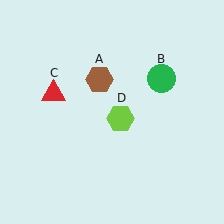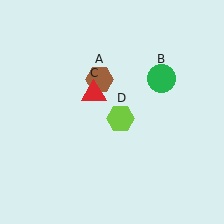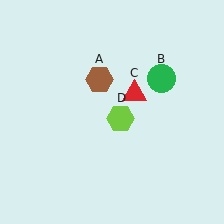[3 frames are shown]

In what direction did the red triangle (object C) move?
The red triangle (object C) moved right.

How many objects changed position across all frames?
1 object changed position: red triangle (object C).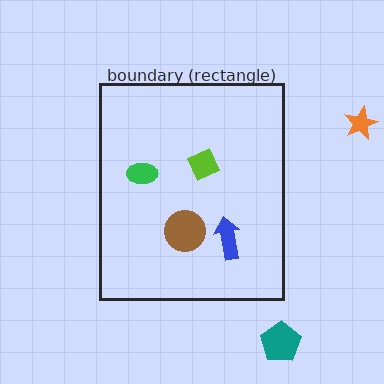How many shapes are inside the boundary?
4 inside, 2 outside.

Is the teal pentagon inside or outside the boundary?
Outside.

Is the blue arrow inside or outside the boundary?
Inside.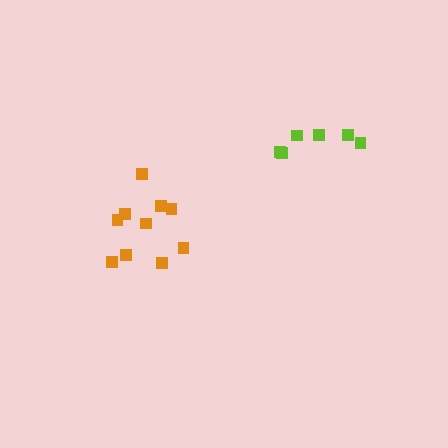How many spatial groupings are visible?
There are 2 spatial groupings.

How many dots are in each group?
Group 1: 6 dots, Group 2: 10 dots (16 total).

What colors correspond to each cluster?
The clusters are colored: lime, orange.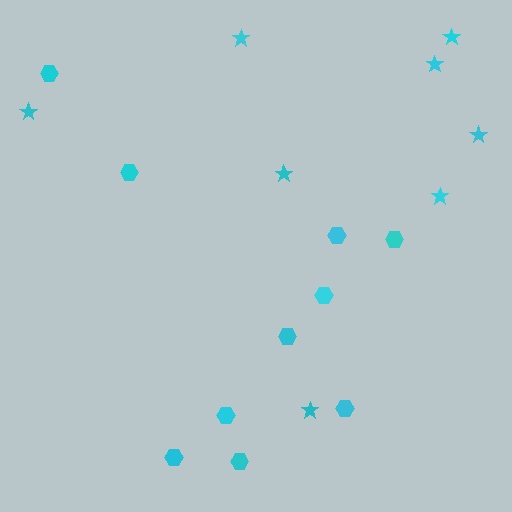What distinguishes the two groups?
There are 2 groups: one group of hexagons (10) and one group of stars (8).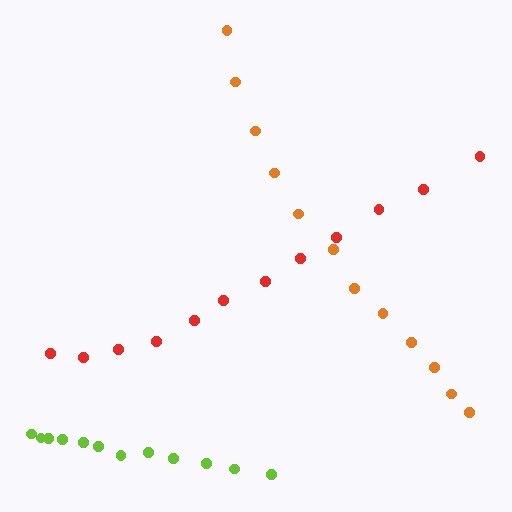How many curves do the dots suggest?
There are 3 distinct paths.